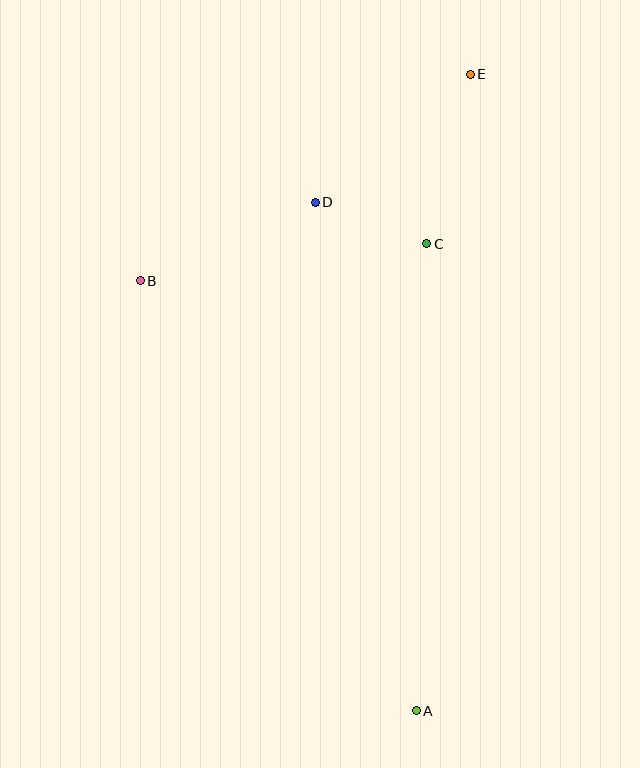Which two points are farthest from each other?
Points A and E are farthest from each other.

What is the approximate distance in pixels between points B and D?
The distance between B and D is approximately 192 pixels.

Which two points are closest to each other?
Points C and D are closest to each other.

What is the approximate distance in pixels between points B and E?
The distance between B and E is approximately 389 pixels.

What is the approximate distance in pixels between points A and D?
The distance between A and D is approximately 518 pixels.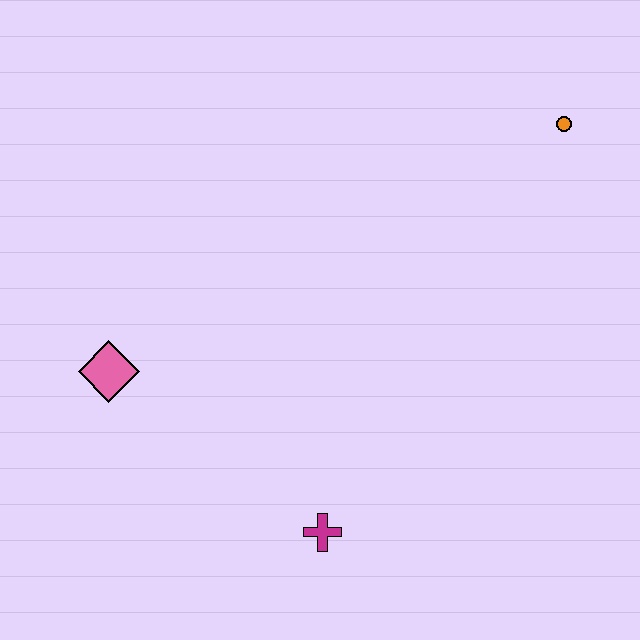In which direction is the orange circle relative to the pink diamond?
The orange circle is to the right of the pink diamond.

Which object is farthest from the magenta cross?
The orange circle is farthest from the magenta cross.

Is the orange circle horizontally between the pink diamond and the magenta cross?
No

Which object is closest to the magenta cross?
The pink diamond is closest to the magenta cross.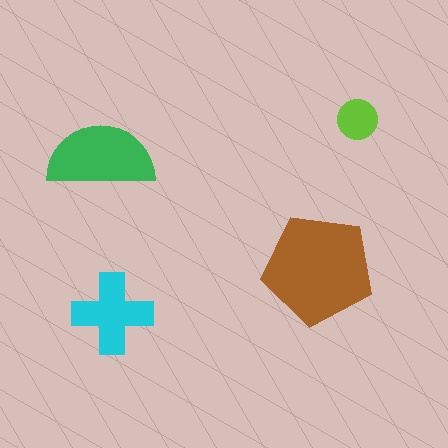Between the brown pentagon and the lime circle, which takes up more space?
The brown pentagon.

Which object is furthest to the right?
The lime circle is rightmost.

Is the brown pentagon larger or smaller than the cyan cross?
Larger.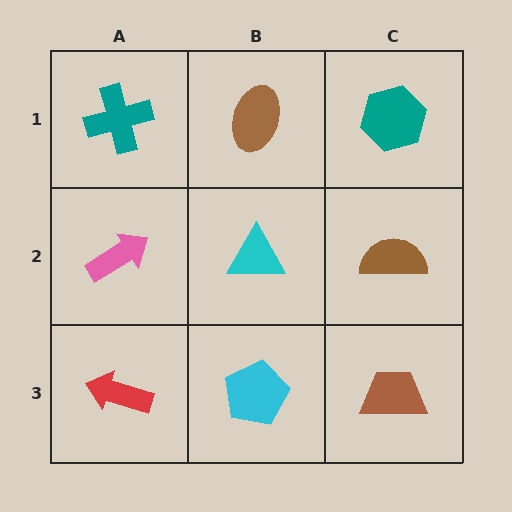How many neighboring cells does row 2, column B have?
4.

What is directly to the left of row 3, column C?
A cyan pentagon.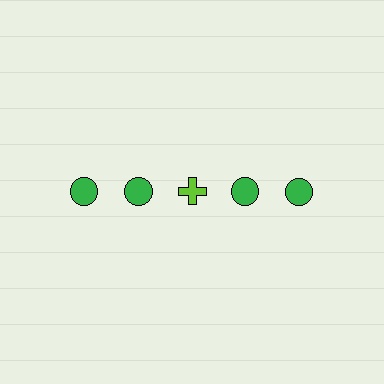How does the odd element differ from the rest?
It differs in both color (lime instead of green) and shape (cross instead of circle).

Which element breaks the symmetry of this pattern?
The lime cross in the top row, center column breaks the symmetry. All other shapes are green circles.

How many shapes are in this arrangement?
There are 5 shapes arranged in a grid pattern.